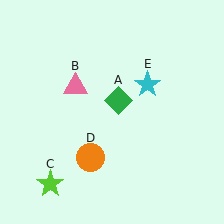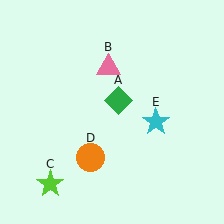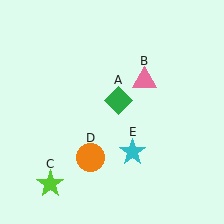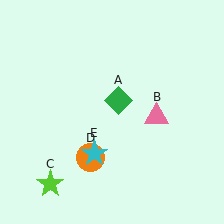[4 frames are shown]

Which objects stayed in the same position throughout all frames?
Green diamond (object A) and lime star (object C) and orange circle (object D) remained stationary.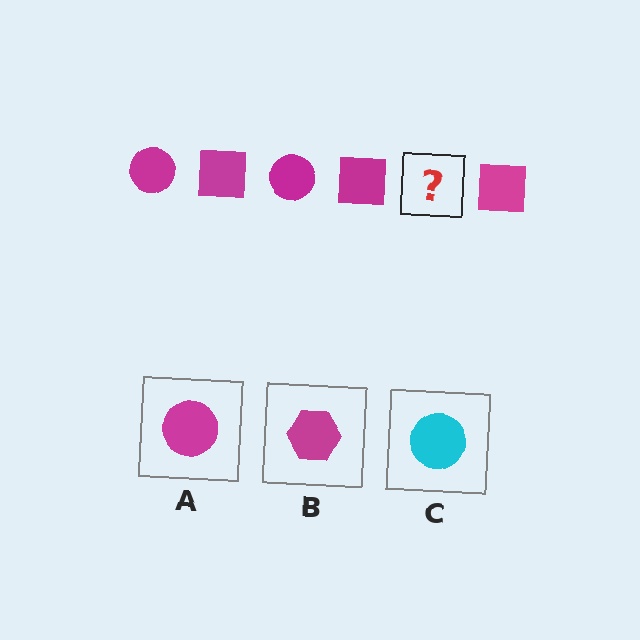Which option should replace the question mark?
Option A.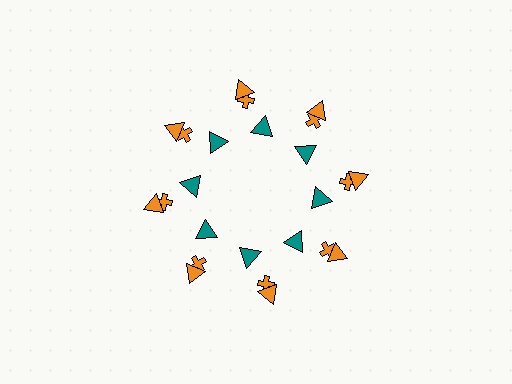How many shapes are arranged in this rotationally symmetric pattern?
There are 24 shapes, arranged in 8 groups of 3.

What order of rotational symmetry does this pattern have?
This pattern has 8-fold rotational symmetry.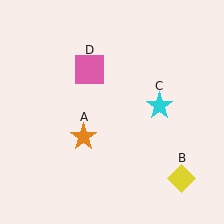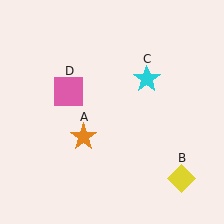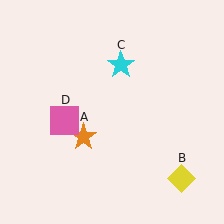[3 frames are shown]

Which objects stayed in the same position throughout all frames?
Orange star (object A) and yellow diamond (object B) remained stationary.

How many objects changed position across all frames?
2 objects changed position: cyan star (object C), pink square (object D).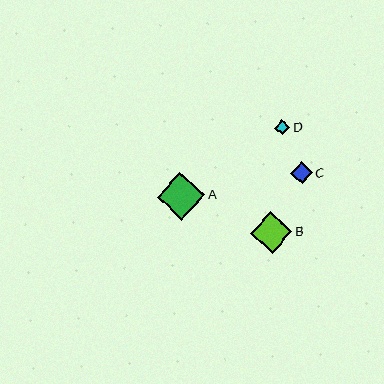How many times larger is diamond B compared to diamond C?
Diamond B is approximately 1.9 times the size of diamond C.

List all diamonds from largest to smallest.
From largest to smallest: A, B, C, D.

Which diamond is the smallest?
Diamond D is the smallest with a size of approximately 15 pixels.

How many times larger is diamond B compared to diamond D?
Diamond B is approximately 2.8 times the size of diamond D.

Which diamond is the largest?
Diamond A is the largest with a size of approximately 47 pixels.